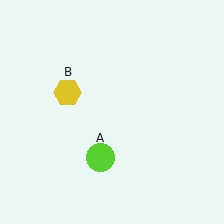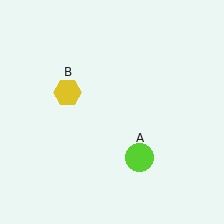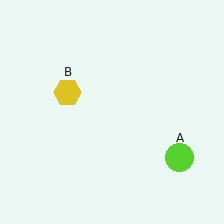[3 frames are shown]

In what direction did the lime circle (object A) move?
The lime circle (object A) moved right.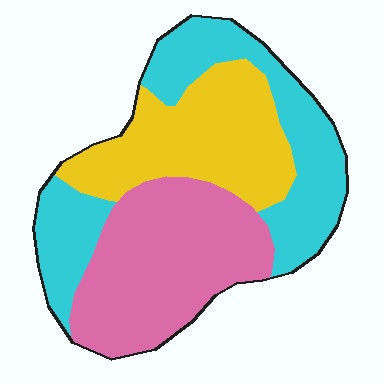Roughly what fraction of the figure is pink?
Pink covers 36% of the figure.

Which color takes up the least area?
Yellow, at roughly 30%.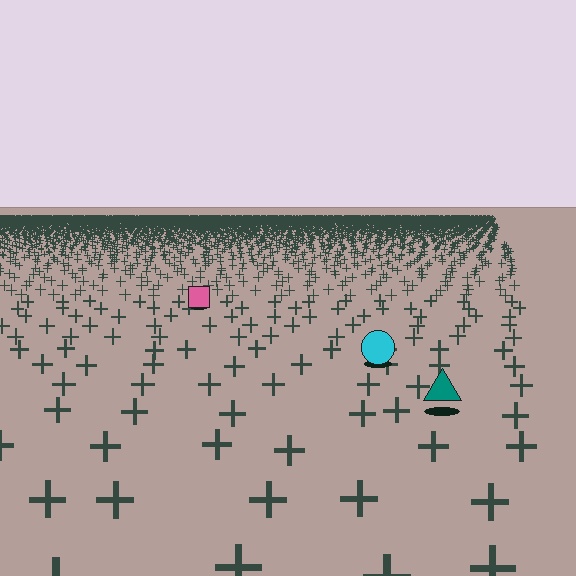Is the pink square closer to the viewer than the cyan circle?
No. The cyan circle is closer — you can tell from the texture gradient: the ground texture is coarser near it.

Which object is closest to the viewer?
The teal triangle is closest. The texture marks near it are larger and more spread out.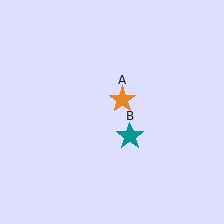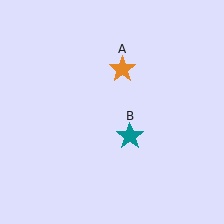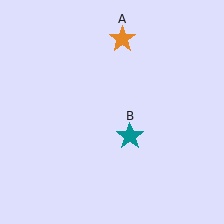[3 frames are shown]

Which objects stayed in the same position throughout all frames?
Teal star (object B) remained stationary.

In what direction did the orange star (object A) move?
The orange star (object A) moved up.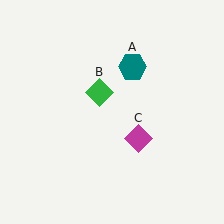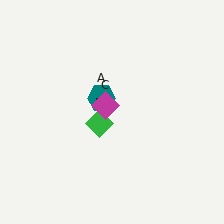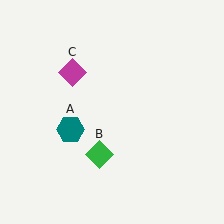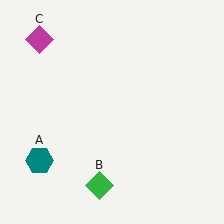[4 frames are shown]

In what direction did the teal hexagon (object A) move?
The teal hexagon (object A) moved down and to the left.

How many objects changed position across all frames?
3 objects changed position: teal hexagon (object A), green diamond (object B), magenta diamond (object C).